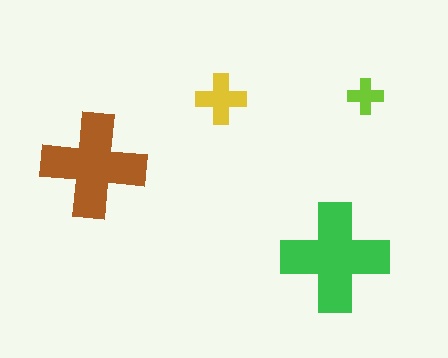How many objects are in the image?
There are 4 objects in the image.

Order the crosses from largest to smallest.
the green one, the brown one, the yellow one, the lime one.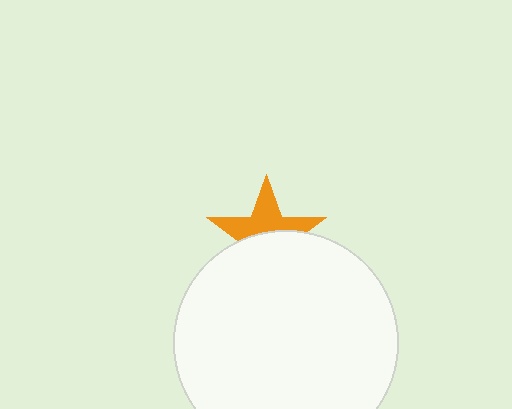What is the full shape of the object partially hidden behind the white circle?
The partially hidden object is an orange star.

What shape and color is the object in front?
The object in front is a white circle.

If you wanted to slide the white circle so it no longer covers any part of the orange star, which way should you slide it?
Slide it down — that is the most direct way to separate the two shapes.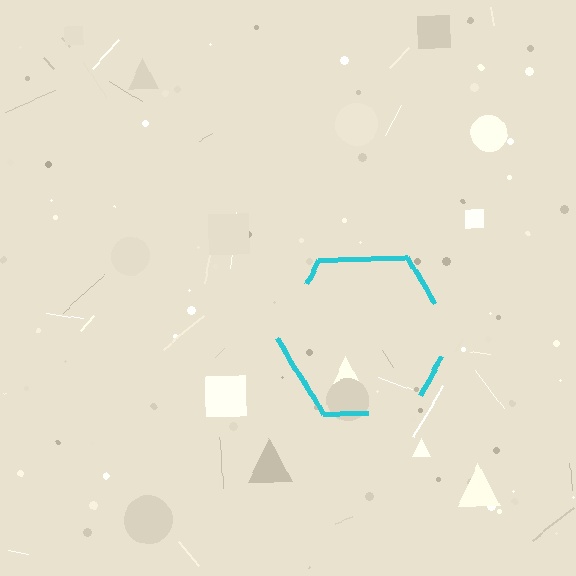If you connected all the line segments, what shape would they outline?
They would outline a hexagon.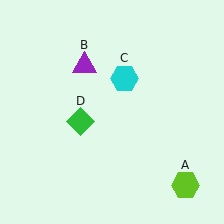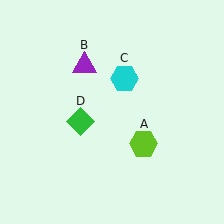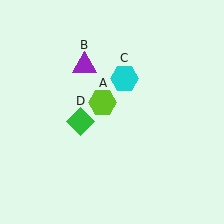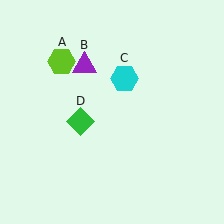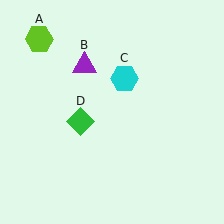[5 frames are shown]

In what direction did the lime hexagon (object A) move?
The lime hexagon (object A) moved up and to the left.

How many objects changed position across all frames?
1 object changed position: lime hexagon (object A).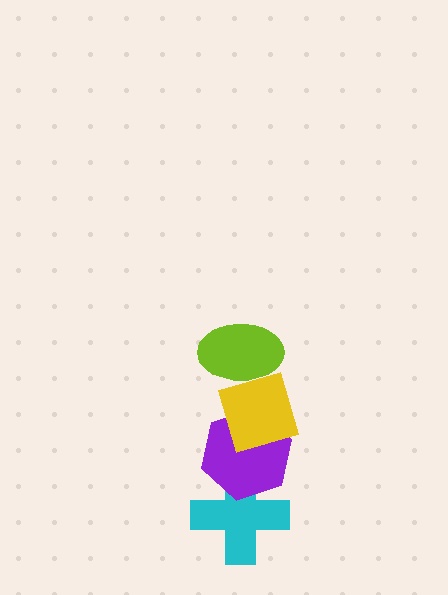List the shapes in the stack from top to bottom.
From top to bottom: the lime ellipse, the yellow diamond, the purple hexagon, the cyan cross.